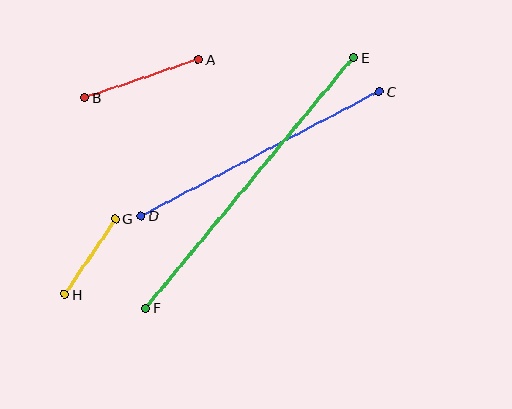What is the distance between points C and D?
The distance is approximately 268 pixels.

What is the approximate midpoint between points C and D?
The midpoint is at approximately (260, 154) pixels.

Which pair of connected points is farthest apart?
Points E and F are farthest apart.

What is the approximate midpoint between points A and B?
The midpoint is at approximately (142, 78) pixels.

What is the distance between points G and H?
The distance is approximately 91 pixels.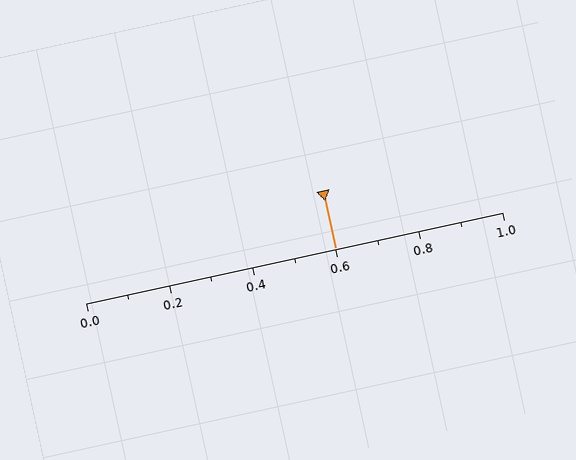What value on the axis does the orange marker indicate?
The marker indicates approximately 0.6.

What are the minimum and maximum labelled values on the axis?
The axis runs from 0.0 to 1.0.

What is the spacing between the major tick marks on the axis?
The major ticks are spaced 0.2 apart.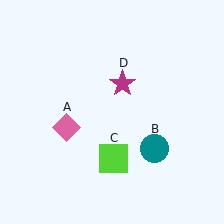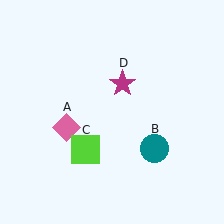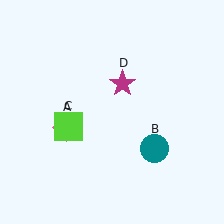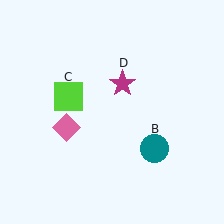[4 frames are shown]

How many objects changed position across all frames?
1 object changed position: lime square (object C).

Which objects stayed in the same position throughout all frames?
Pink diamond (object A) and teal circle (object B) and magenta star (object D) remained stationary.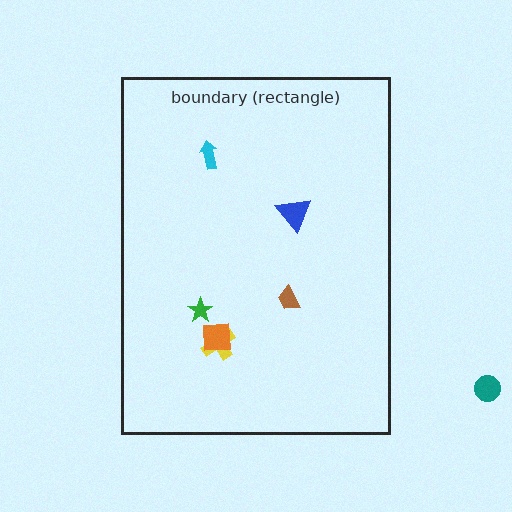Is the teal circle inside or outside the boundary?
Outside.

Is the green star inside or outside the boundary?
Inside.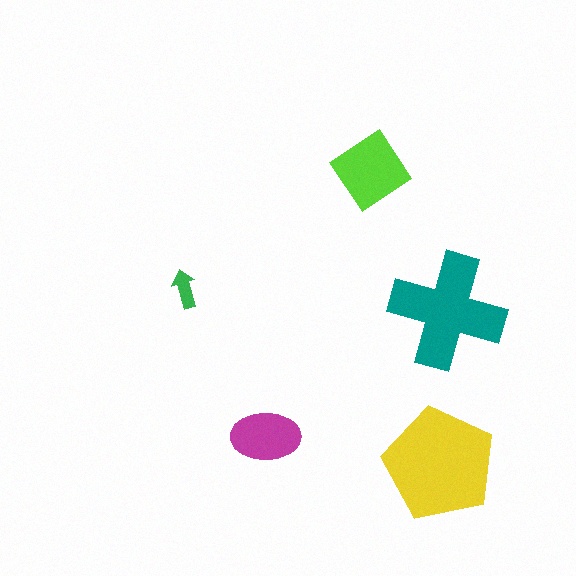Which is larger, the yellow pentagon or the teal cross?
The yellow pentagon.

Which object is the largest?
The yellow pentagon.